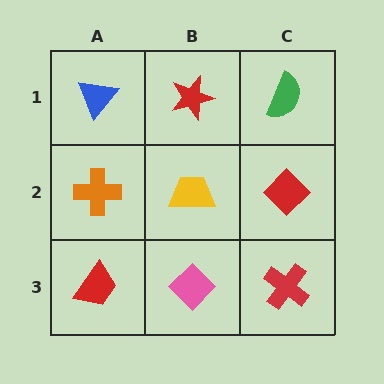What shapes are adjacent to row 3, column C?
A red diamond (row 2, column C), a pink diamond (row 3, column B).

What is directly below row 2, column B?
A pink diamond.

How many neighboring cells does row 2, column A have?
3.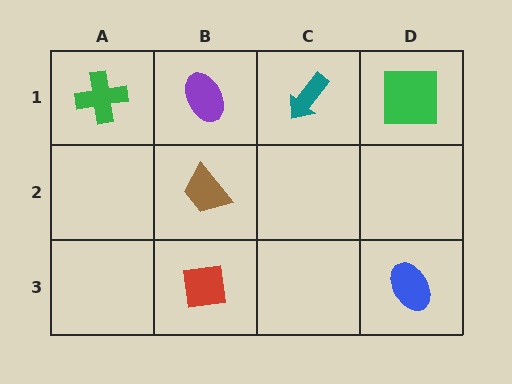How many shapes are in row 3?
2 shapes.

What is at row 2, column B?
A brown trapezoid.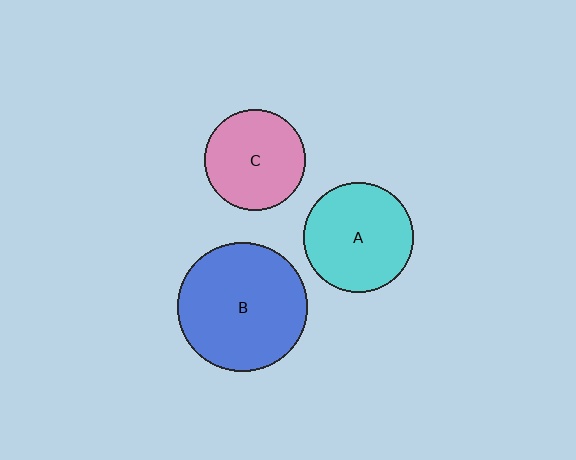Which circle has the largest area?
Circle B (blue).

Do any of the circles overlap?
No, none of the circles overlap.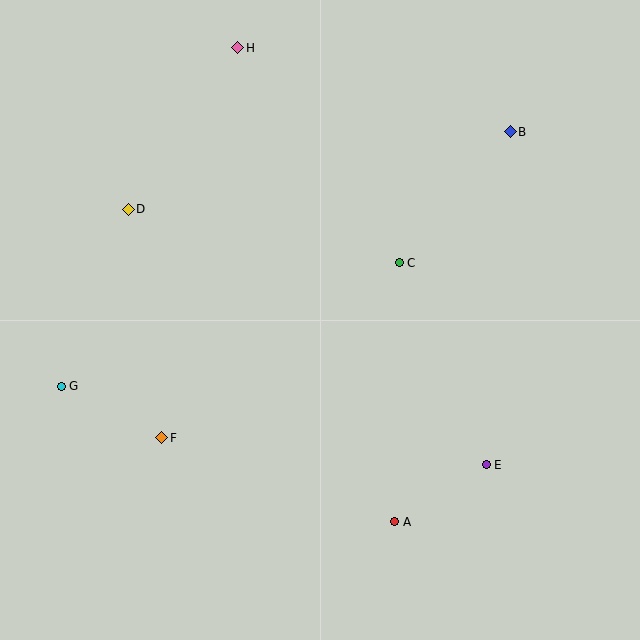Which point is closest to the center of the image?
Point C at (399, 263) is closest to the center.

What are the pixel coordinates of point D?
Point D is at (128, 209).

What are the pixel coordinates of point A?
Point A is at (395, 522).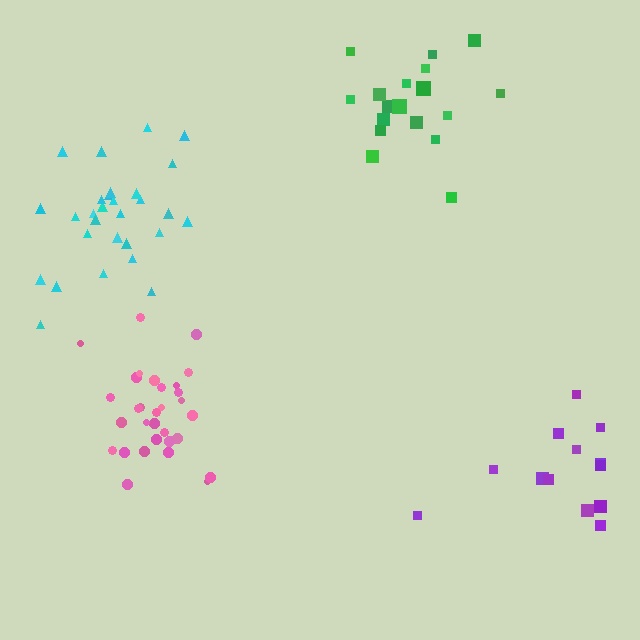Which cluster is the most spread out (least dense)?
Purple.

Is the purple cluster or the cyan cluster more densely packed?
Cyan.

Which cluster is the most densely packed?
Pink.